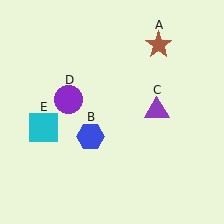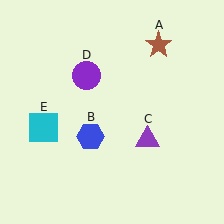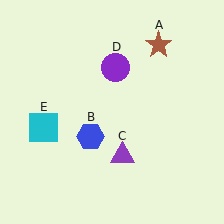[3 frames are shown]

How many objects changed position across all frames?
2 objects changed position: purple triangle (object C), purple circle (object D).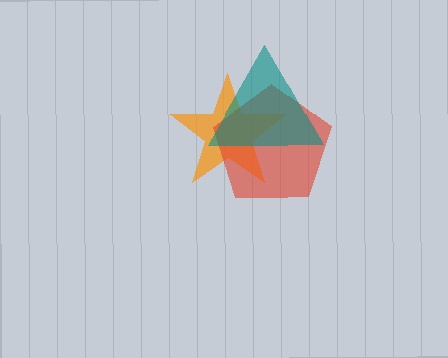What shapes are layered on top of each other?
The layered shapes are: an orange star, a red pentagon, a teal triangle.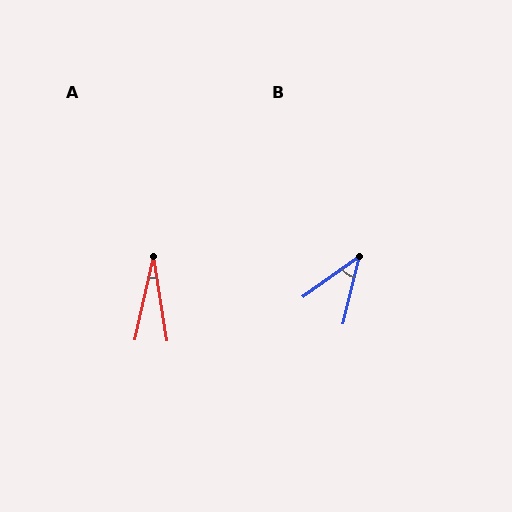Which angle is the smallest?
A, at approximately 21 degrees.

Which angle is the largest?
B, at approximately 41 degrees.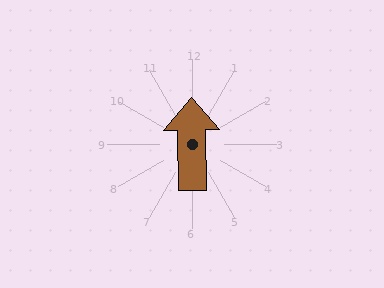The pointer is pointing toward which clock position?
Roughly 12 o'clock.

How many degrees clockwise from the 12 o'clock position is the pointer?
Approximately 359 degrees.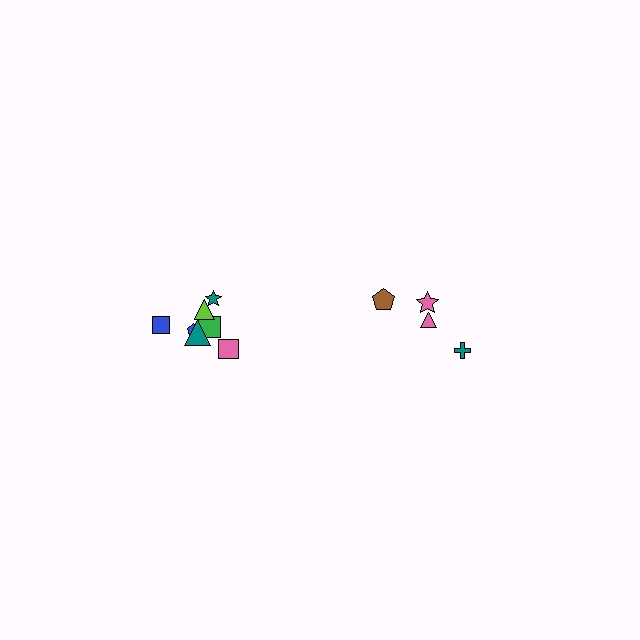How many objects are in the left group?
There are 7 objects.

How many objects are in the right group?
There are 4 objects.